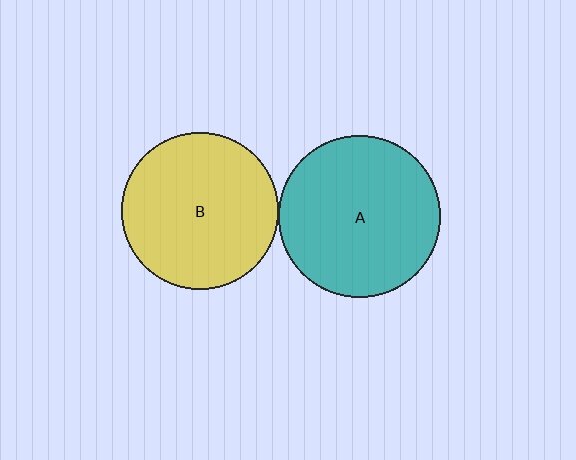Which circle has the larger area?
Circle A (teal).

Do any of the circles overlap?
No, none of the circles overlap.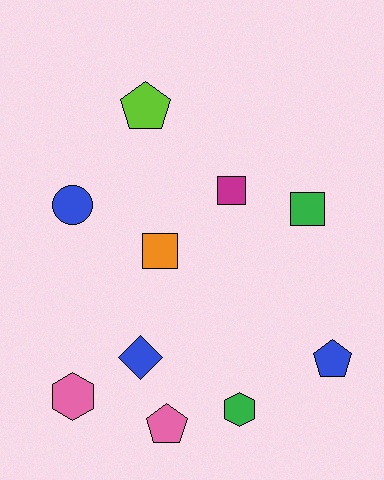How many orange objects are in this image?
There is 1 orange object.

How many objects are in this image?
There are 10 objects.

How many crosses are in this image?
There are no crosses.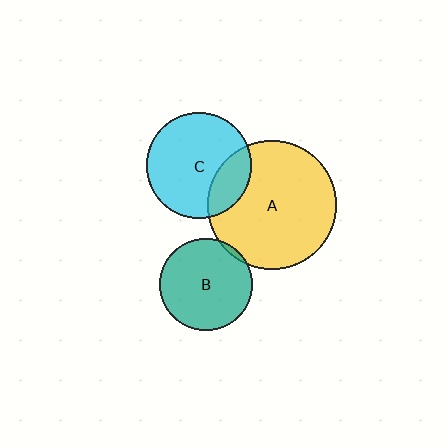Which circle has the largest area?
Circle A (yellow).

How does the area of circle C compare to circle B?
Approximately 1.3 times.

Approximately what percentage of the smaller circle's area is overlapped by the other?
Approximately 5%.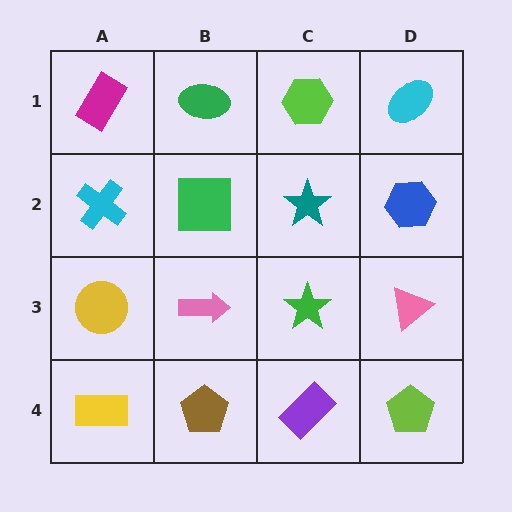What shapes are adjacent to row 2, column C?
A lime hexagon (row 1, column C), a green star (row 3, column C), a green square (row 2, column B), a blue hexagon (row 2, column D).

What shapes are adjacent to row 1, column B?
A green square (row 2, column B), a magenta rectangle (row 1, column A), a lime hexagon (row 1, column C).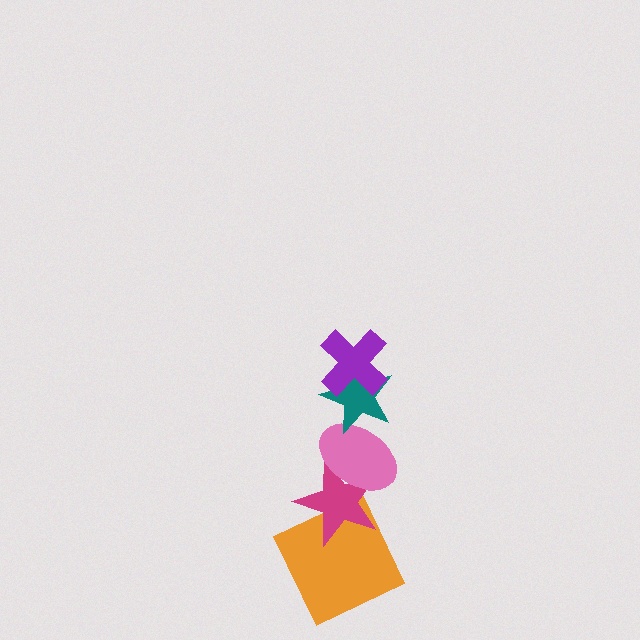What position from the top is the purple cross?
The purple cross is 1st from the top.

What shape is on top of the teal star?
The purple cross is on top of the teal star.